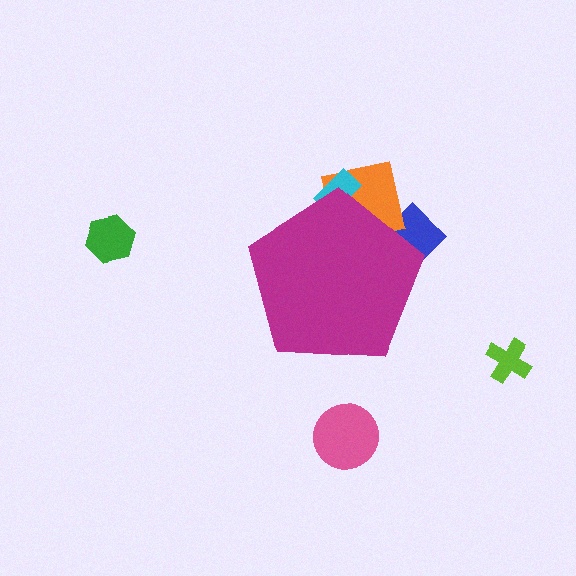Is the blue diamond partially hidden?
Yes, the blue diamond is partially hidden behind the magenta pentagon.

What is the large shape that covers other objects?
A magenta pentagon.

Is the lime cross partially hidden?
No, the lime cross is fully visible.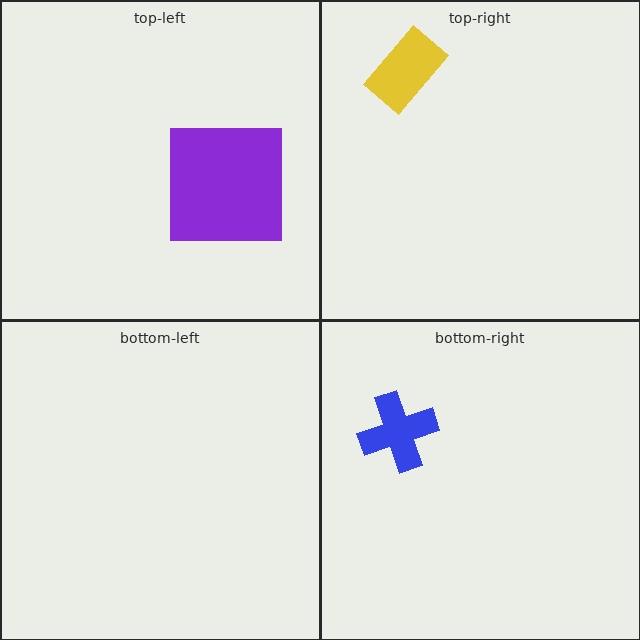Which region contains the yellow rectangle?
The top-right region.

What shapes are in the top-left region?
The purple square.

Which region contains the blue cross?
The bottom-right region.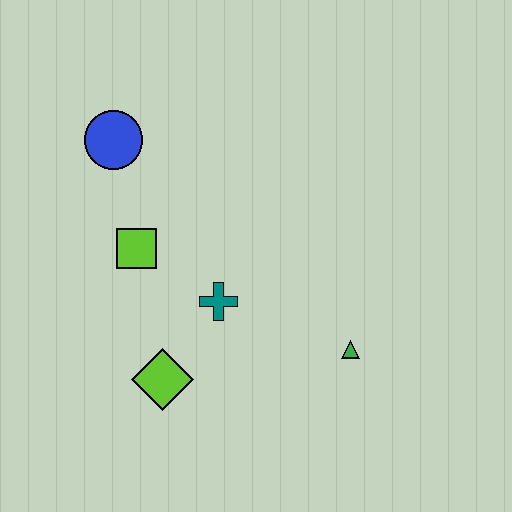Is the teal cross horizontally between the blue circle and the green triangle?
Yes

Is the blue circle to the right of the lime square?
No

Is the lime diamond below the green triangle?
Yes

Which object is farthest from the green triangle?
The blue circle is farthest from the green triangle.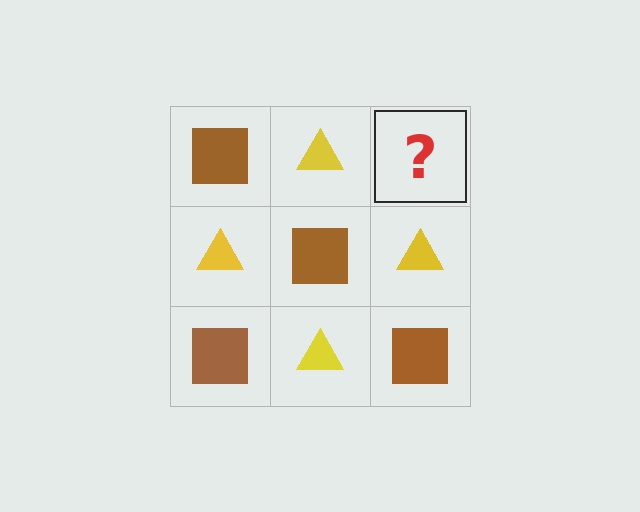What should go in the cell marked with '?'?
The missing cell should contain a brown square.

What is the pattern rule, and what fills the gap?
The rule is that it alternates brown square and yellow triangle in a checkerboard pattern. The gap should be filled with a brown square.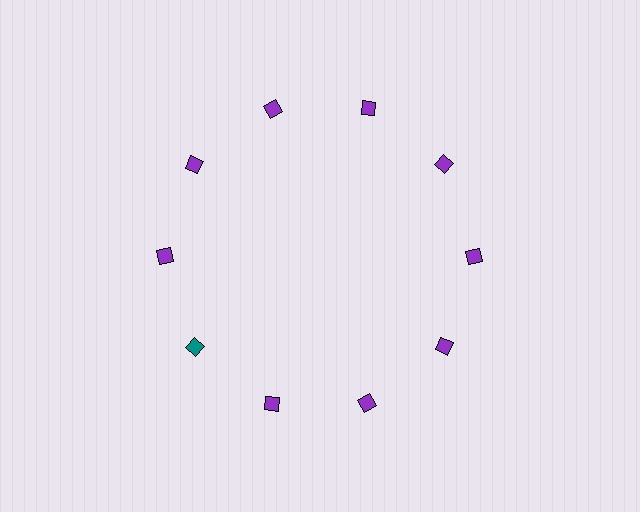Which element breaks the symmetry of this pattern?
The teal diamond at roughly the 8 o'clock position breaks the symmetry. All other shapes are purple diamonds.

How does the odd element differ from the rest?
It has a different color: teal instead of purple.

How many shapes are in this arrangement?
There are 10 shapes arranged in a ring pattern.